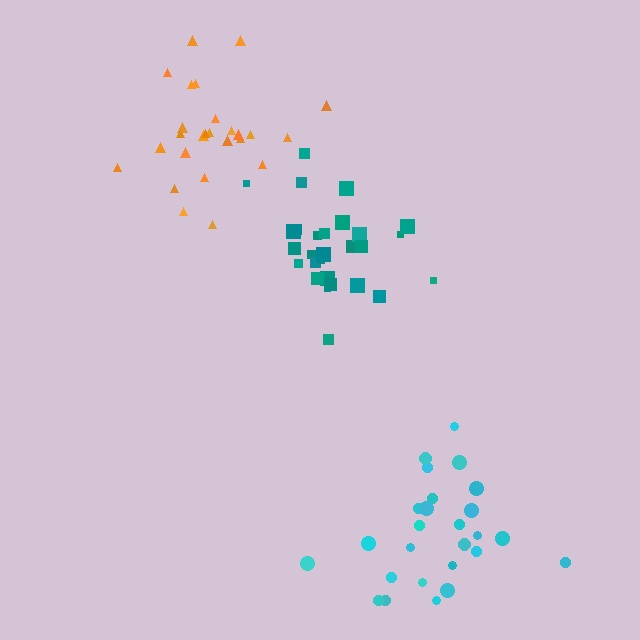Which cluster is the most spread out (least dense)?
Cyan.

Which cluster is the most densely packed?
Teal.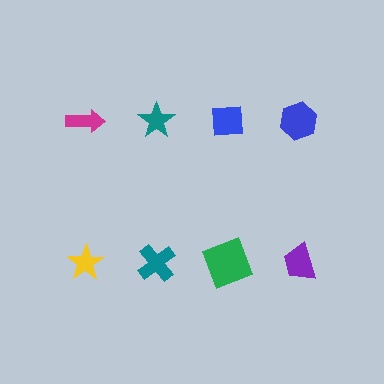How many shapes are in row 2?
4 shapes.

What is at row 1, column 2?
A teal star.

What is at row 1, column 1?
A magenta arrow.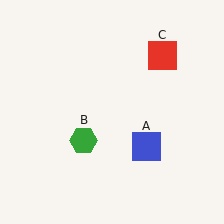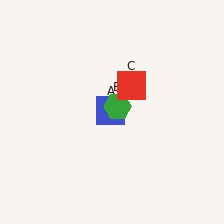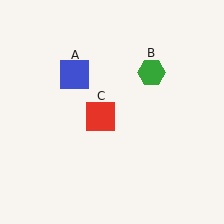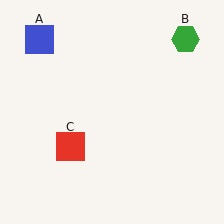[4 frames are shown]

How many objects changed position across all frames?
3 objects changed position: blue square (object A), green hexagon (object B), red square (object C).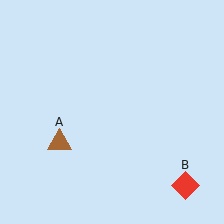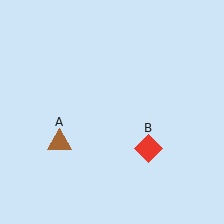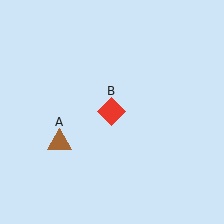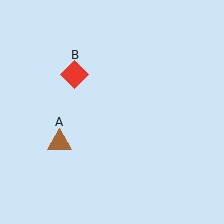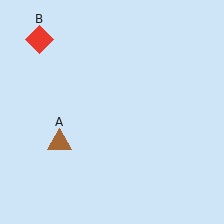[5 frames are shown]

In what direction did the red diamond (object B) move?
The red diamond (object B) moved up and to the left.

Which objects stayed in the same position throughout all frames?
Brown triangle (object A) remained stationary.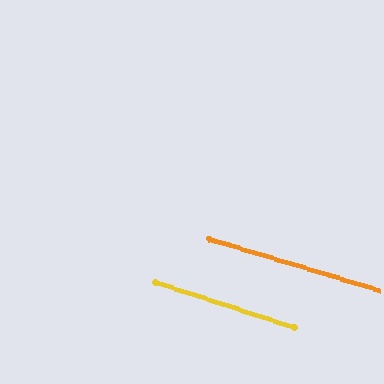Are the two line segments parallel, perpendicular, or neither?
Parallel — their directions differ by only 1.4°.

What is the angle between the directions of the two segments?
Approximately 1 degree.